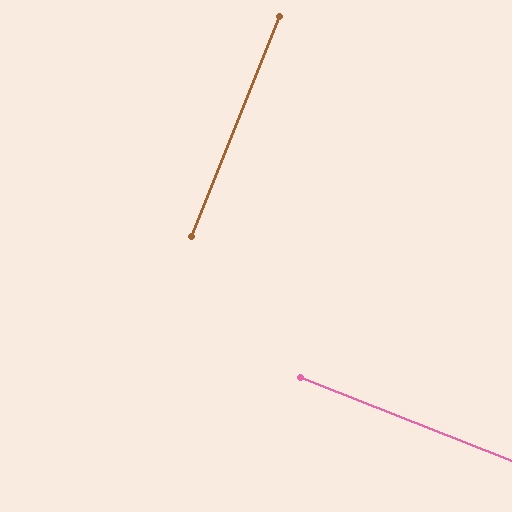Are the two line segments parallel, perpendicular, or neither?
Perpendicular — they meet at approximately 90°.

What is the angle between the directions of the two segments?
Approximately 90 degrees.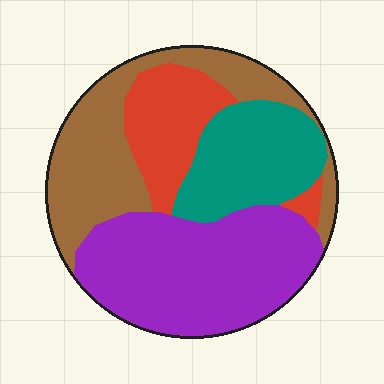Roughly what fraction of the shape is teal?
Teal covers about 20% of the shape.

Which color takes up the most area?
Purple, at roughly 35%.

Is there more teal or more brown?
Brown.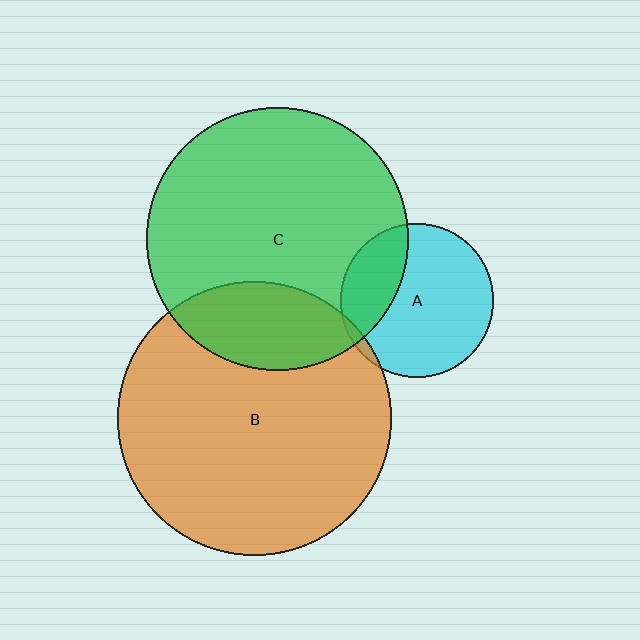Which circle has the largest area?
Circle B (orange).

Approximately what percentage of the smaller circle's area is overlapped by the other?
Approximately 5%.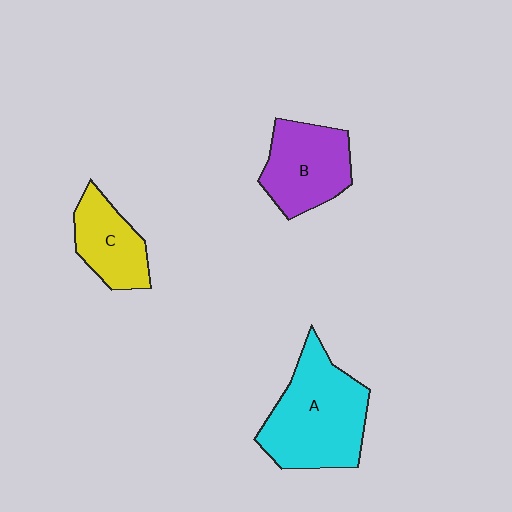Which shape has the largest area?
Shape A (cyan).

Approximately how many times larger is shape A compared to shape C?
Approximately 1.8 times.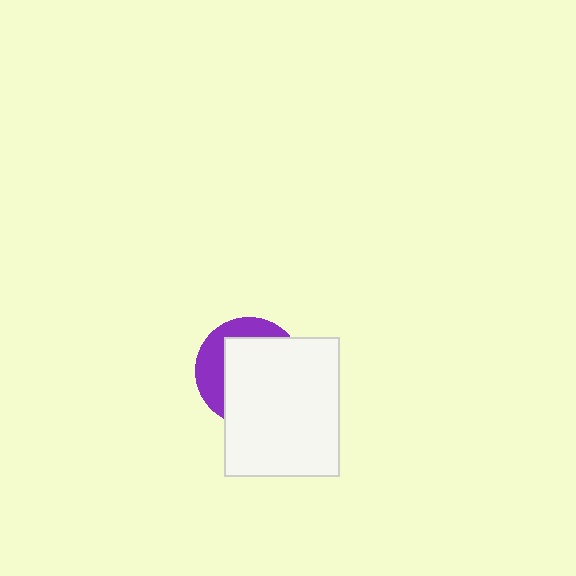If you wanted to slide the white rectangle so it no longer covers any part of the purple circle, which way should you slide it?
Slide it toward the lower-right — that is the most direct way to separate the two shapes.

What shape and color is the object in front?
The object in front is a white rectangle.